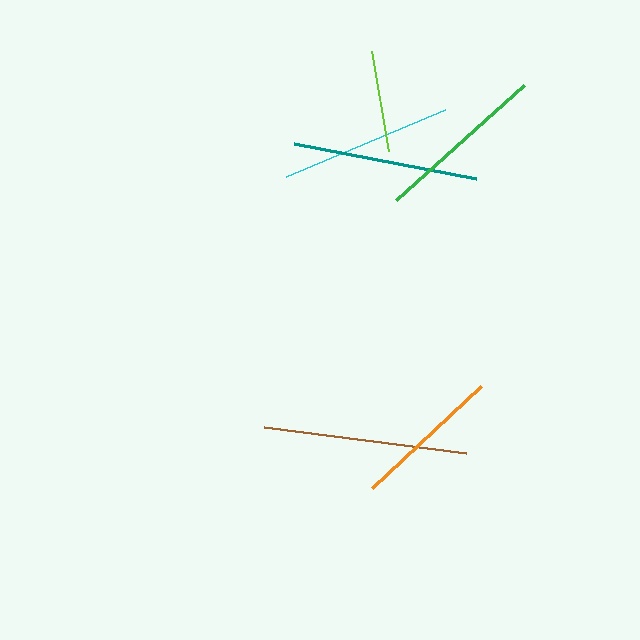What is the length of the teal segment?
The teal segment is approximately 185 pixels long.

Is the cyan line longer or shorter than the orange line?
The cyan line is longer than the orange line.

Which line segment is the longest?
The brown line is the longest at approximately 204 pixels.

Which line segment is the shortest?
The lime line is the shortest at approximately 102 pixels.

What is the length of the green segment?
The green segment is approximately 172 pixels long.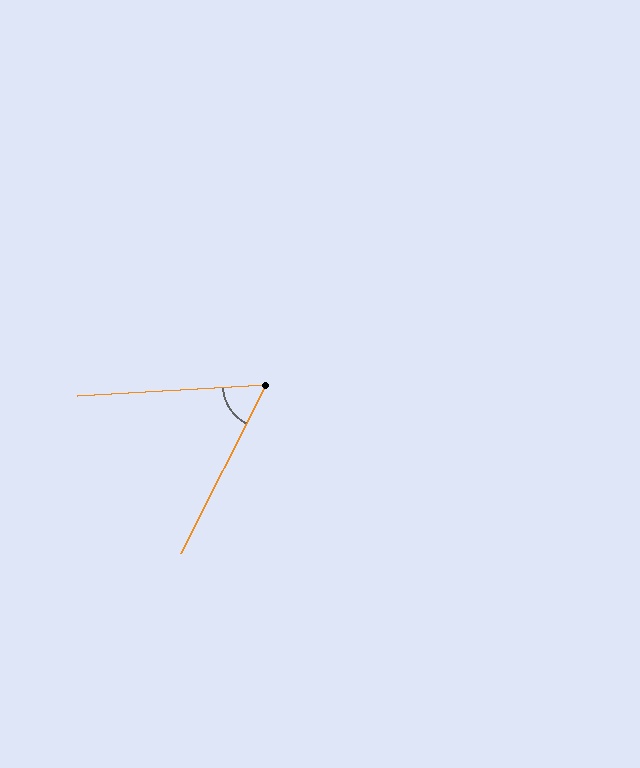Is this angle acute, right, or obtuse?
It is acute.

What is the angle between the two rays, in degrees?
Approximately 60 degrees.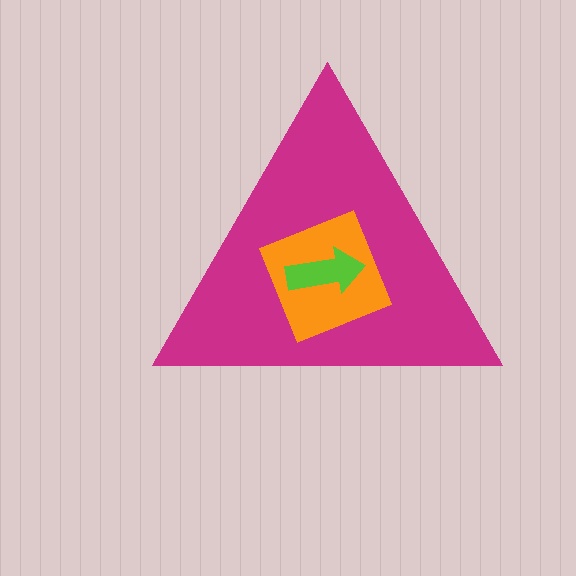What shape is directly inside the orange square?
The lime arrow.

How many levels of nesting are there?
3.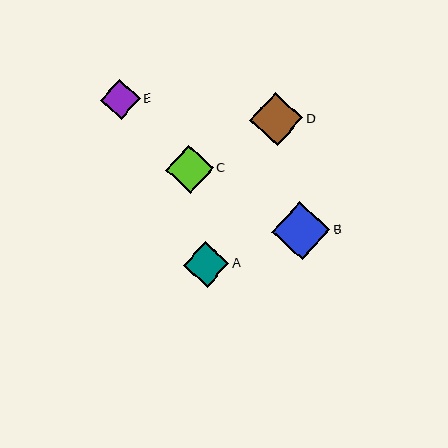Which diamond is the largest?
Diamond B is the largest with a size of approximately 58 pixels.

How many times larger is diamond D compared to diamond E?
Diamond D is approximately 1.3 times the size of diamond E.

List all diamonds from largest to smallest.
From largest to smallest: B, D, C, A, E.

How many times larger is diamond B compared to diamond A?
Diamond B is approximately 1.3 times the size of diamond A.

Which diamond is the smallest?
Diamond E is the smallest with a size of approximately 40 pixels.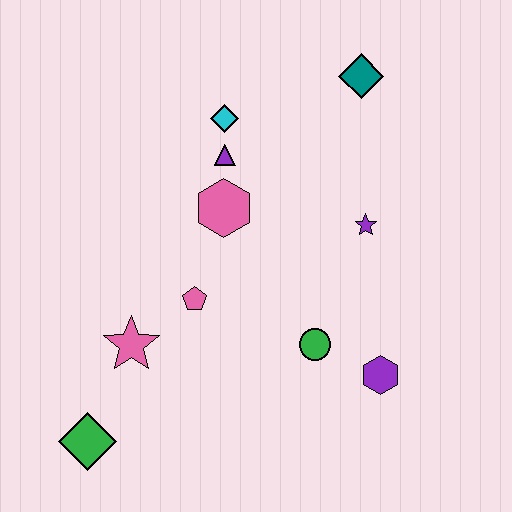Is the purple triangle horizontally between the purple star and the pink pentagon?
Yes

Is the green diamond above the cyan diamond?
No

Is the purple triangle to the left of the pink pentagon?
No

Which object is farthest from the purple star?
The green diamond is farthest from the purple star.